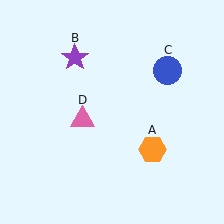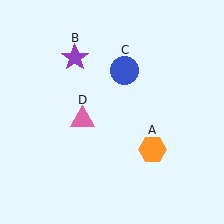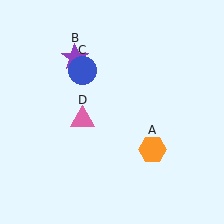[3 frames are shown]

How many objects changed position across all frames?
1 object changed position: blue circle (object C).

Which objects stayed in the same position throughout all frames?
Orange hexagon (object A) and purple star (object B) and pink triangle (object D) remained stationary.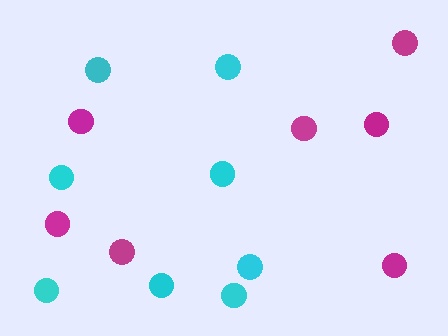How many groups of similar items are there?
There are 2 groups: one group of magenta circles (7) and one group of cyan circles (8).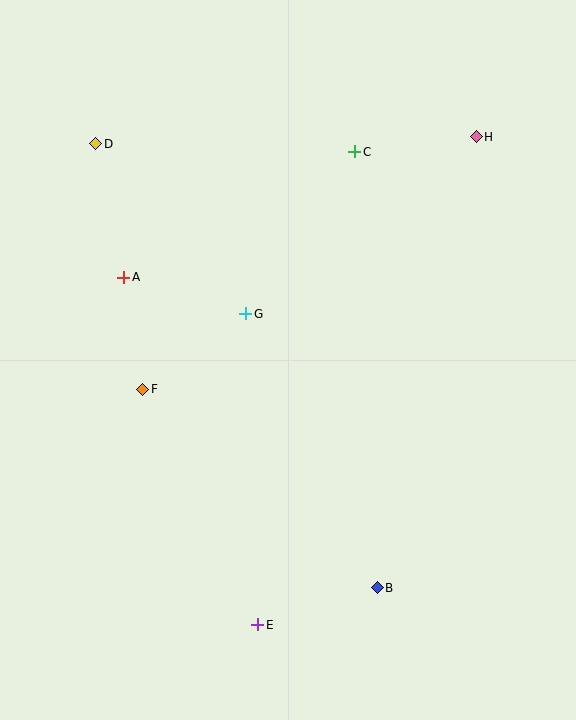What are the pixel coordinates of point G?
Point G is at (246, 314).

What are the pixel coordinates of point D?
Point D is at (96, 144).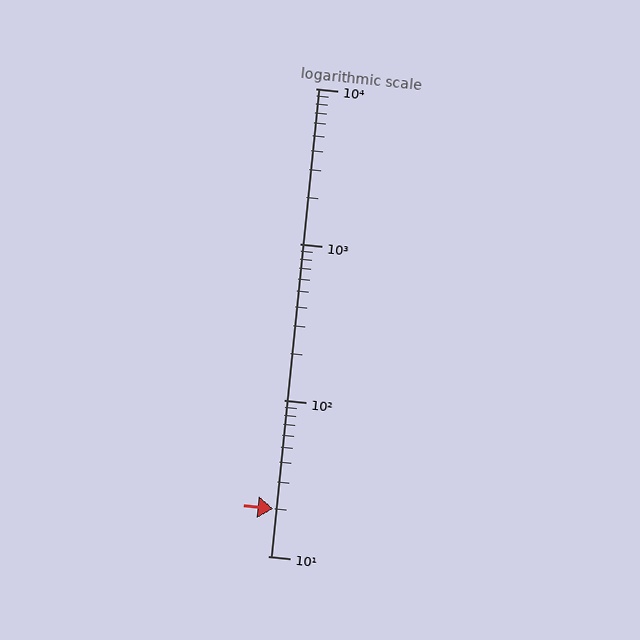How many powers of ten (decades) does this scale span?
The scale spans 3 decades, from 10 to 10000.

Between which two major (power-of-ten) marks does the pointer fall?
The pointer is between 10 and 100.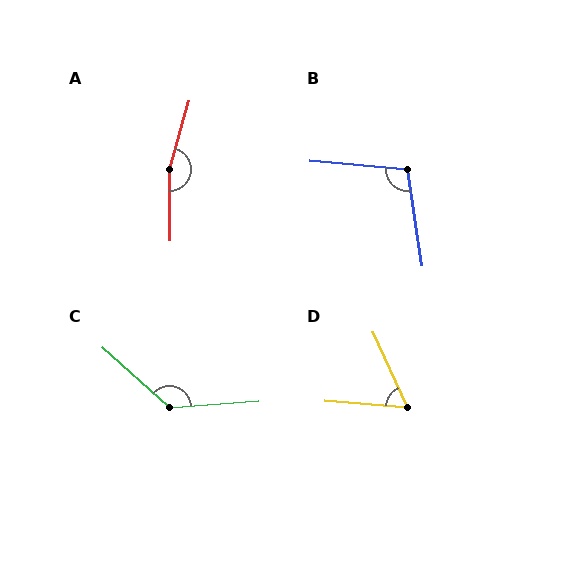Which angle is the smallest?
D, at approximately 60 degrees.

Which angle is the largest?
A, at approximately 164 degrees.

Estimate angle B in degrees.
Approximately 104 degrees.